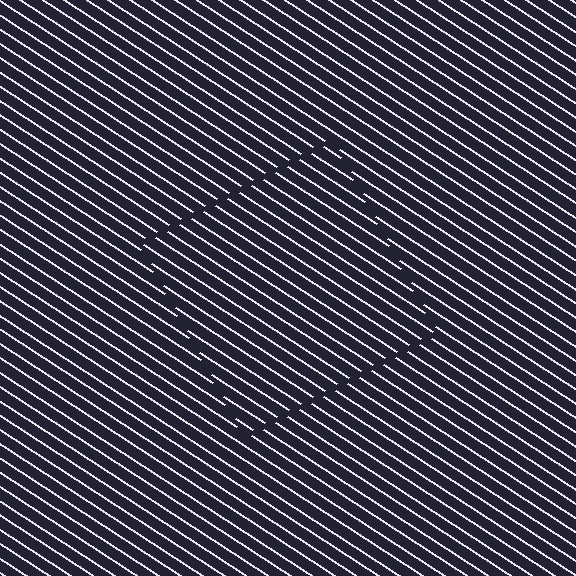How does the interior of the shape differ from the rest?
The interior of the shape contains the same grating, shifted by half a period — the contour is defined by the phase discontinuity where line-ends from the inner and outer gratings abut.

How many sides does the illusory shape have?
4 sides — the line-ends trace a square.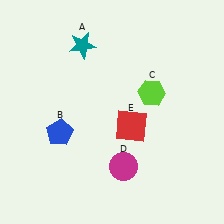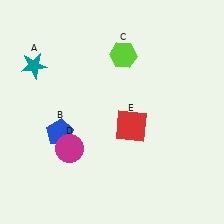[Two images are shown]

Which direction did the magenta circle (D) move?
The magenta circle (D) moved left.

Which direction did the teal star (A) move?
The teal star (A) moved left.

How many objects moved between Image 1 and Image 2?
3 objects moved between the two images.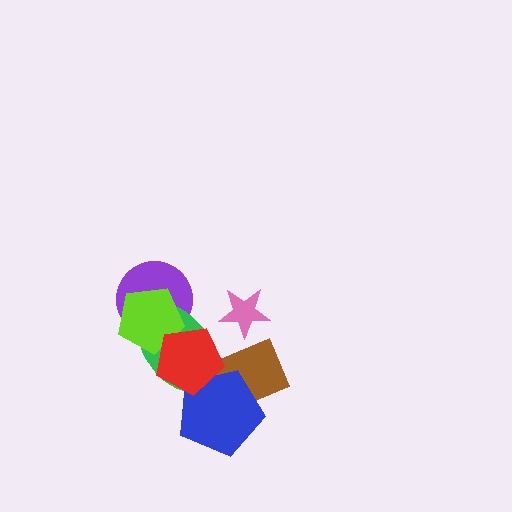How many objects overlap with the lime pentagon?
3 objects overlap with the lime pentagon.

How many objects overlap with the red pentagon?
4 objects overlap with the red pentagon.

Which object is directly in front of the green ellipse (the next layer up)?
The brown rectangle is directly in front of the green ellipse.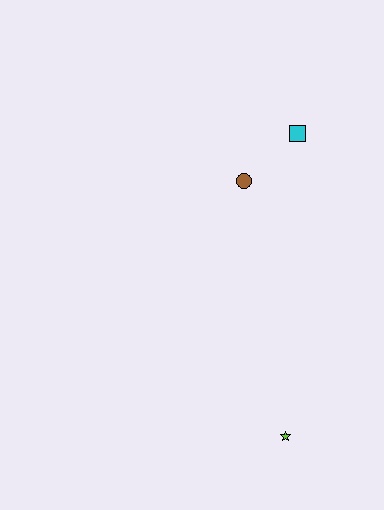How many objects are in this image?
There are 3 objects.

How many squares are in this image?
There is 1 square.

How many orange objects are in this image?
There are no orange objects.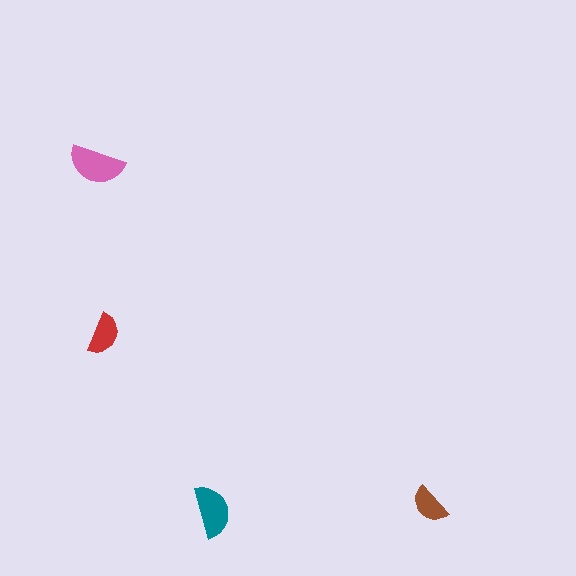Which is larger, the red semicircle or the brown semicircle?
The red one.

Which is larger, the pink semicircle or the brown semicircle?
The pink one.